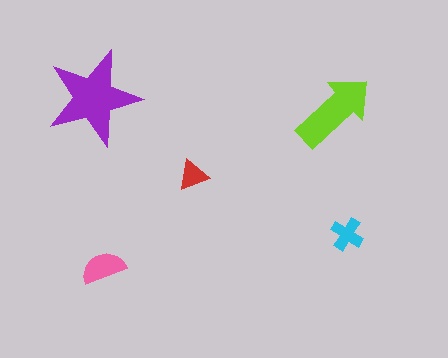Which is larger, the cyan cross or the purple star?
The purple star.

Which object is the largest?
The purple star.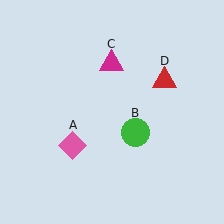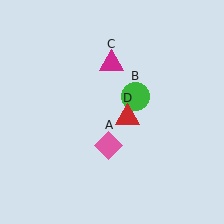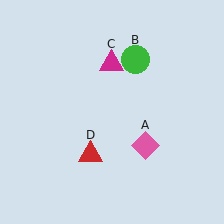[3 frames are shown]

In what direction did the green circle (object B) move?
The green circle (object B) moved up.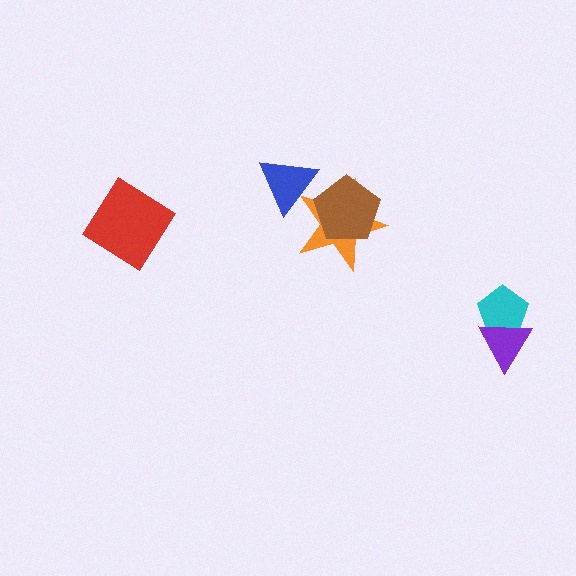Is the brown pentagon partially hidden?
No, no other shape covers it.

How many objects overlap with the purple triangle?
1 object overlaps with the purple triangle.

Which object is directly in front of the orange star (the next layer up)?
The brown pentagon is directly in front of the orange star.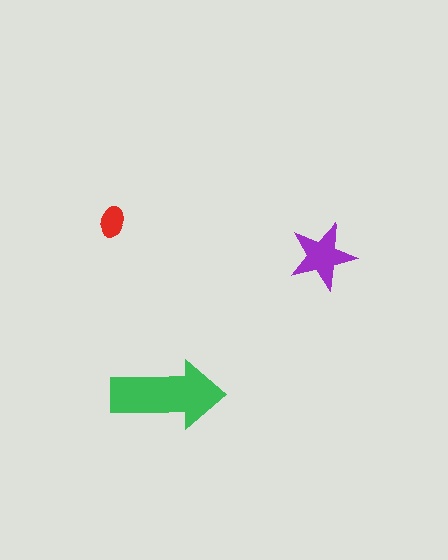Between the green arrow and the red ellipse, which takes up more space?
The green arrow.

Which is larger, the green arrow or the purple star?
The green arrow.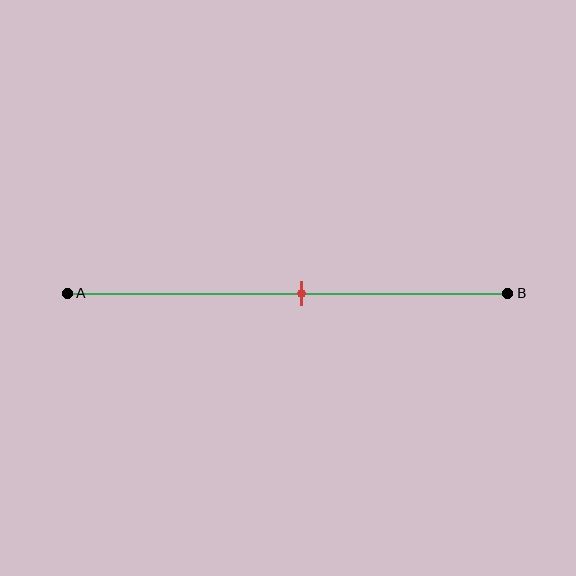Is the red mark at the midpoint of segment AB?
No, the mark is at about 55% from A, not at the 50% midpoint.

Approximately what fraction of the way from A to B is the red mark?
The red mark is approximately 55% of the way from A to B.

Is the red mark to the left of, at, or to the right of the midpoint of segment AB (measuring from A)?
The red mark is to the right of the midpoint of segment AB.